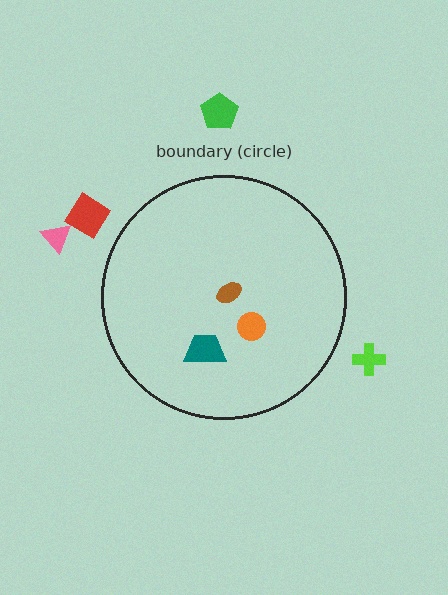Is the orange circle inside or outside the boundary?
Inside.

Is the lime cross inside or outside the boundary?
Outside.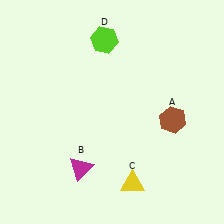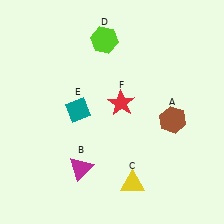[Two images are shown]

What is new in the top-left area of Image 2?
A teal diamond (E) was added in the top-left area of Image 2.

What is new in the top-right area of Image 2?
A red star (F) was added in the top-right area of Image 2.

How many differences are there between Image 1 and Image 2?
There are 2 differences between the two images.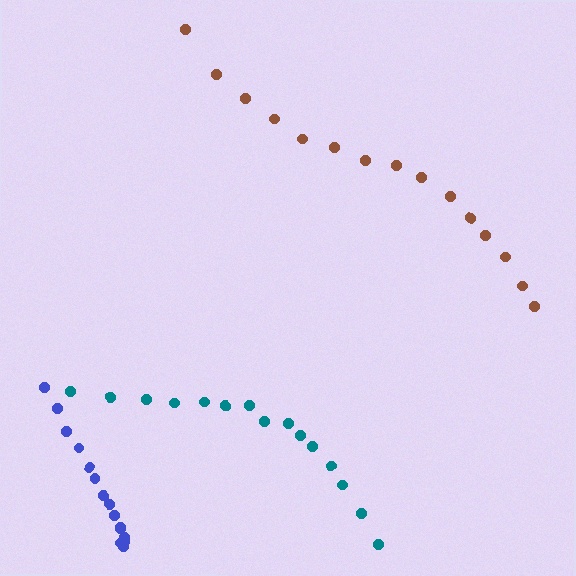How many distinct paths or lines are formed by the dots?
There are 3 distinct paths.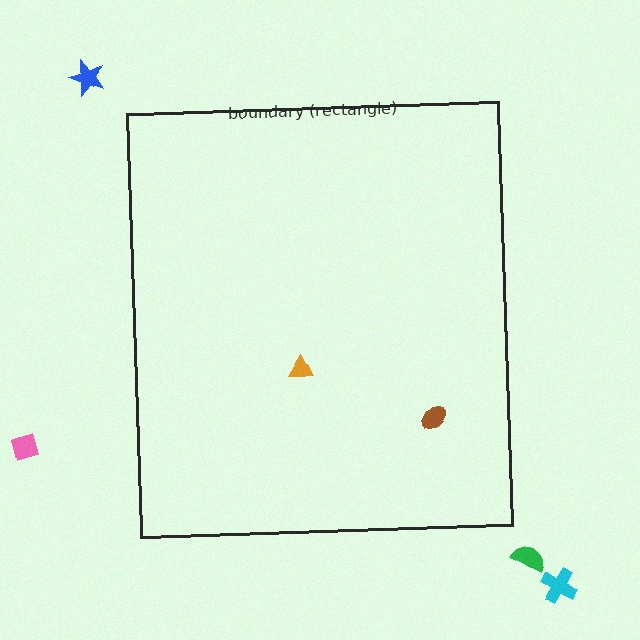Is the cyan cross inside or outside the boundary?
Outside.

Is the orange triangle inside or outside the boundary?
Inside.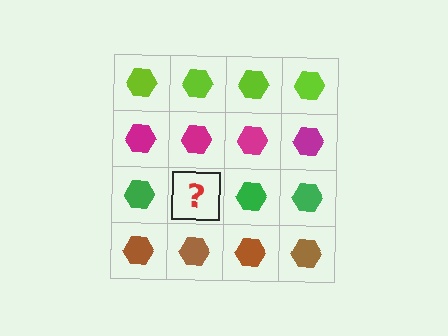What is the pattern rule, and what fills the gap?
The rule is that each row has a consistent color. The gap should be filled with a green hexagon.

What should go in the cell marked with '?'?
The missing cell should contain a green hexagon.